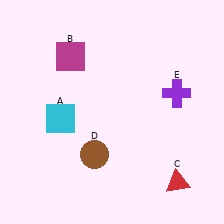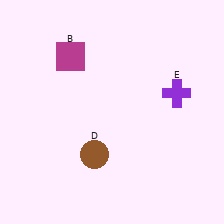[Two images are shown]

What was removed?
The cyan square (A), the red triangle (C) were removed in Image 2.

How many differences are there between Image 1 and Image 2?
There are 2 differences between the two images.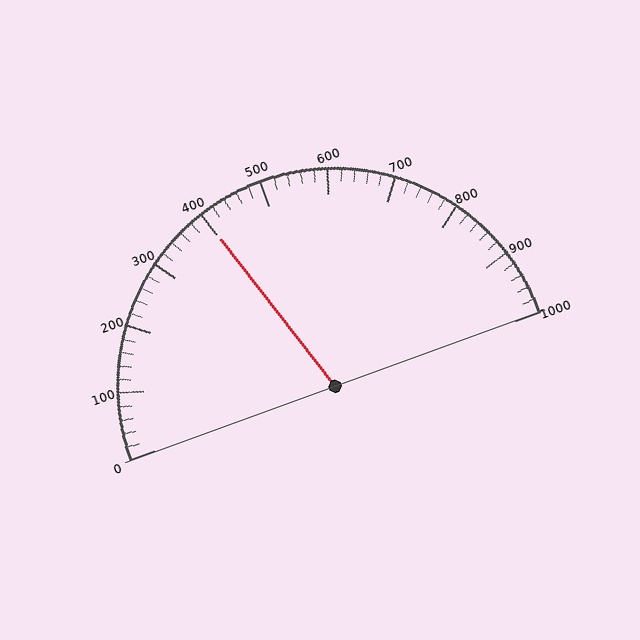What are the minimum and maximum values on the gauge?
The gauge ranges from 0 to 1000.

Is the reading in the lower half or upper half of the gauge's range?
The reading is in the lower half of the range (0 to 1000).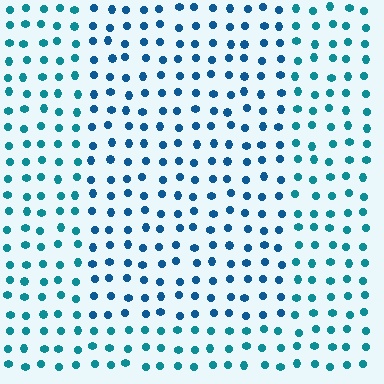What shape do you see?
I see a rectangle.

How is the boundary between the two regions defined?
The boundary is defined purely by a slight shift in hue (about 23 degrees). Spacing, size, and orientation are identical on both sides.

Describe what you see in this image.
The image is filled with small teal elements in a uniform arrangement. A rectangle-shaped region is visible where the elements are tinted to a slightly different hue, forming a subtle color boundary.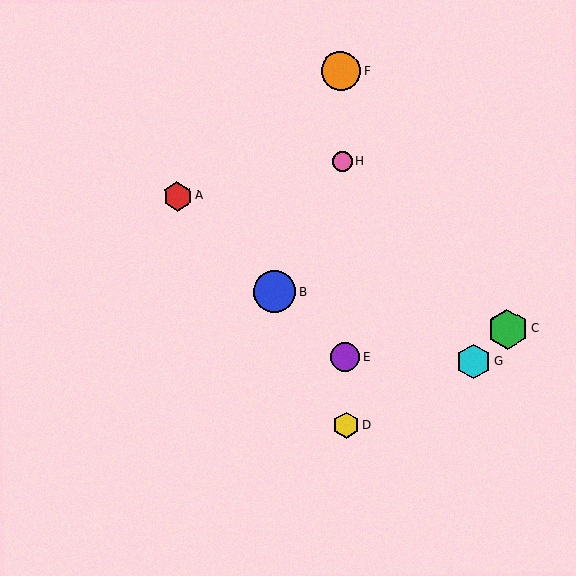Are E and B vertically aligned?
No, E is at x≈345 and B is at x≈275.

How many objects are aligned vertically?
4 objects (D, E, F, H) are aligned vertically.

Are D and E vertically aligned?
Yes, both are at x≈346.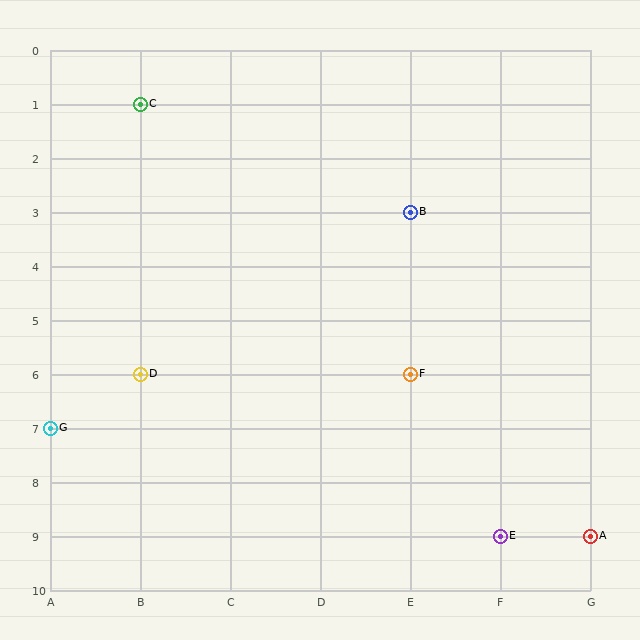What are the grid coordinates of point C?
Point C is at grid coordinates (B, 1).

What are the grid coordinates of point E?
Point E is at grid coordinates (F, 9).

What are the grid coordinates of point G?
Point G is at grid coordinates (A, 7).